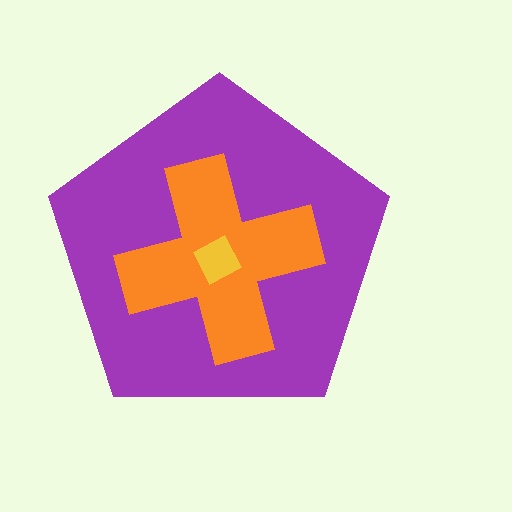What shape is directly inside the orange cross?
The yellow square.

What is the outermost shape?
The purple pentagon.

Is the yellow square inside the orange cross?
Yes.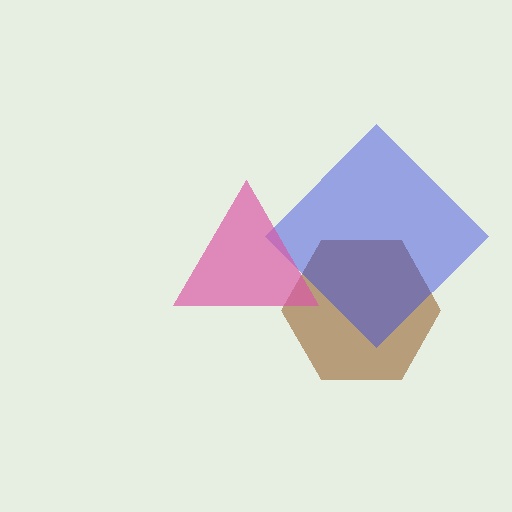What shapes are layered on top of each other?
The layered shapes are: a brown hexagon, a blue diamond, a pink triangle.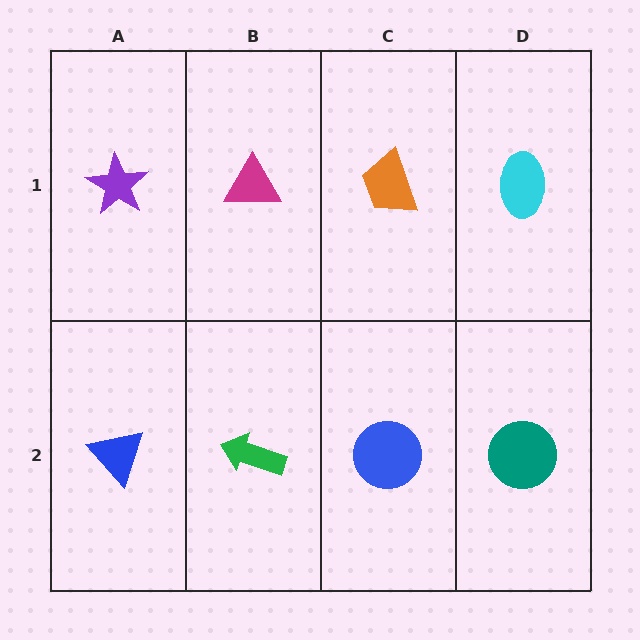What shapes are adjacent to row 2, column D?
A cyan ellipse (row 1, column D), a blue circle (row 2, column C).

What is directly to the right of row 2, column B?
A blue circle.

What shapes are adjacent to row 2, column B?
A magenta triangle (row 1, column B), a blue triangle (row 2, column A), a blue circle (row 2, column C).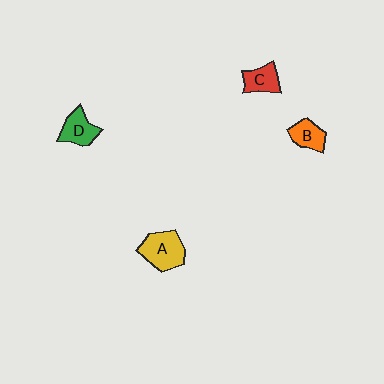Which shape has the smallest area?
Shape B (orange).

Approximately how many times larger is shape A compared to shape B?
Approximately 1.6 times.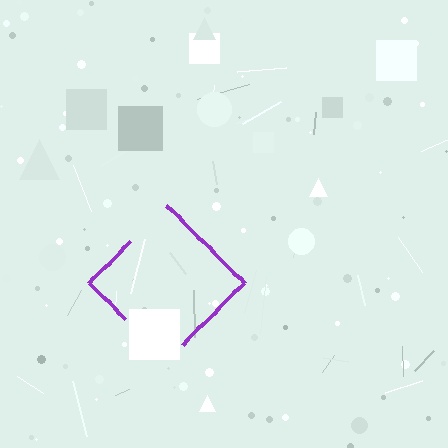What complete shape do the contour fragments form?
The contour fragments form a diamond.